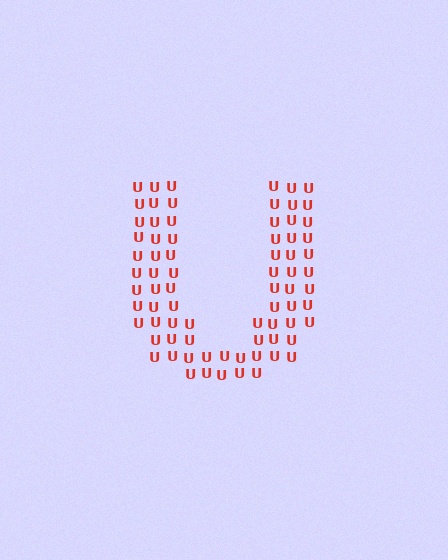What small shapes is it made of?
It is made of small letter U's.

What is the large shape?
The large shape is the letter U.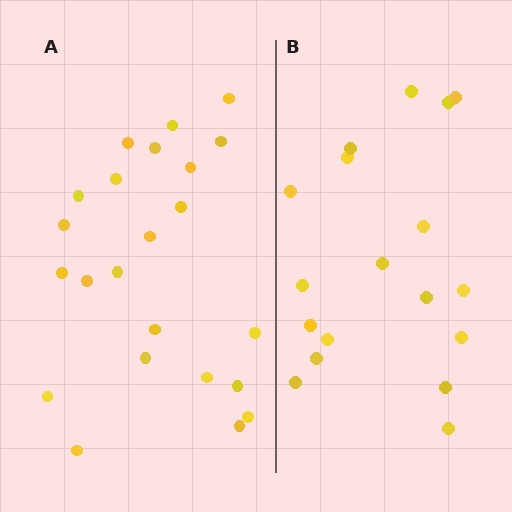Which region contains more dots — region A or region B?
Region A (the left region) has more dots.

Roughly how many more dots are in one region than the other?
Region A has about 5 more dots than region B.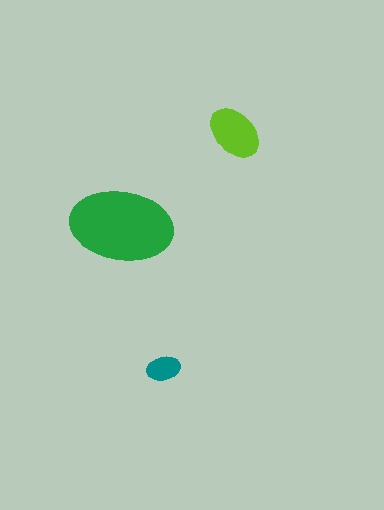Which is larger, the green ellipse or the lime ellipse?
The green one.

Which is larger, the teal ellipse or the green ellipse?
The green one.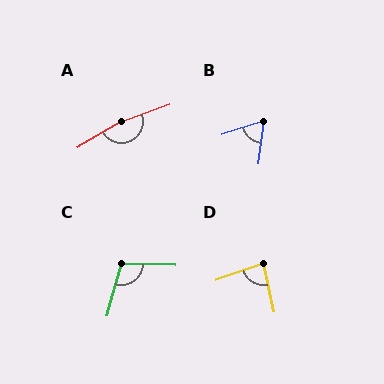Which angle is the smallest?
B, at approximately 65 degrees.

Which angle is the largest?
A, at approximately 169 degrees.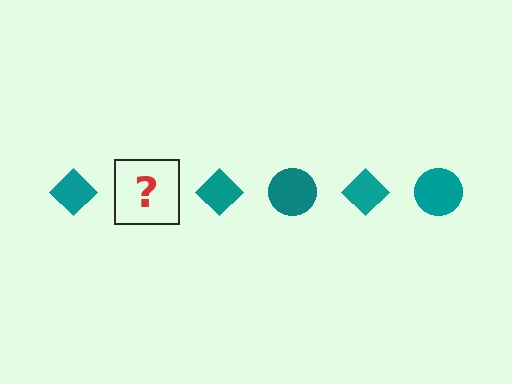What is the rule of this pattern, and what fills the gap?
The rule is that the pattern cycles through diamond, circle shapes in teal. The gap should be filled with a teal circle.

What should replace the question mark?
The question mark should be replaced with a teal circle.